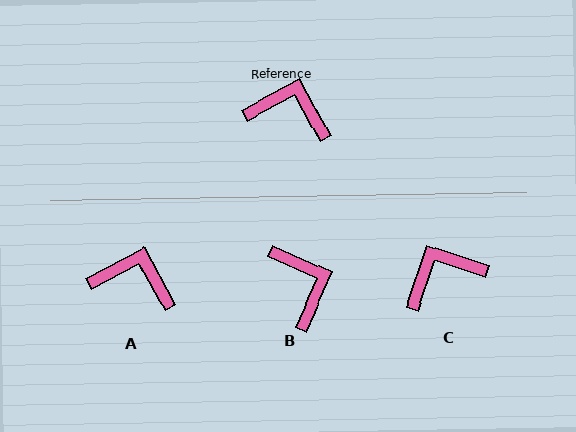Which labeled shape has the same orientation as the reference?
A.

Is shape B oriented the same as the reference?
No, it is off by about 52 degrees.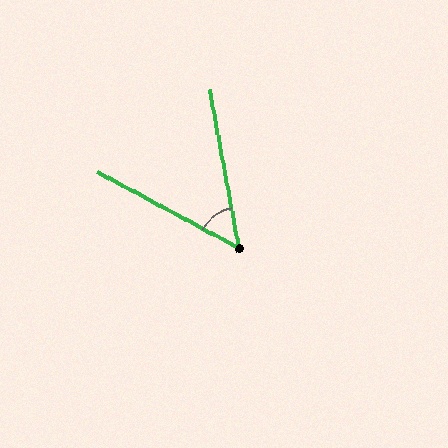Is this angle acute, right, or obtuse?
It is acute.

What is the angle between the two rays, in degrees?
Approximately 51 degrees.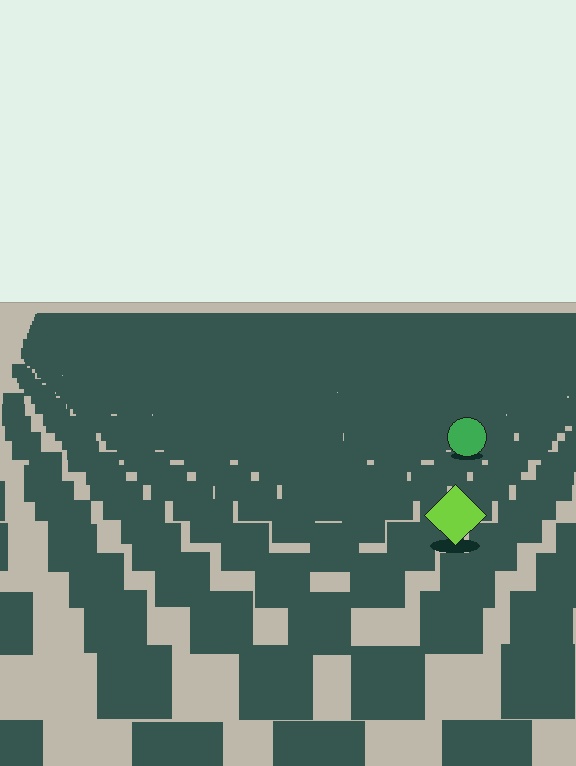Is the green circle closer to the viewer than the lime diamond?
No. The lime diamond is closer — you can tell from the texture gradient: the ground texture is coarser near it.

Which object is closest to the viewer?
The lime diamond is closest. The texture marks near it are larger and more spread out.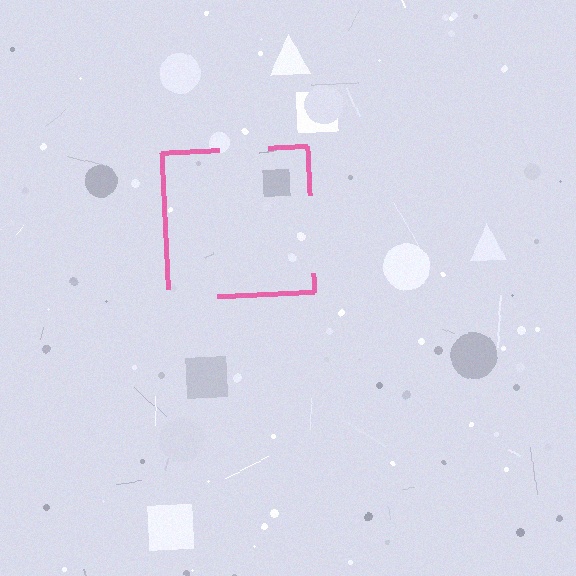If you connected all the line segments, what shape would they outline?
They would outline a square.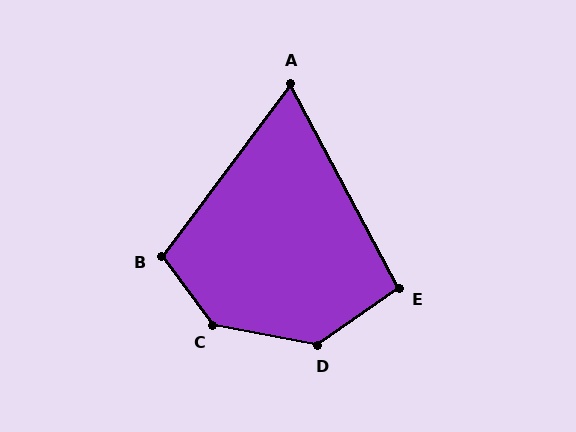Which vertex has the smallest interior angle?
A, at approximately 65 degrees.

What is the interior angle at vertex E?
Approximately 97 degrees (obtuse).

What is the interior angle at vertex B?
Approximately 107 degrees (obtuse).